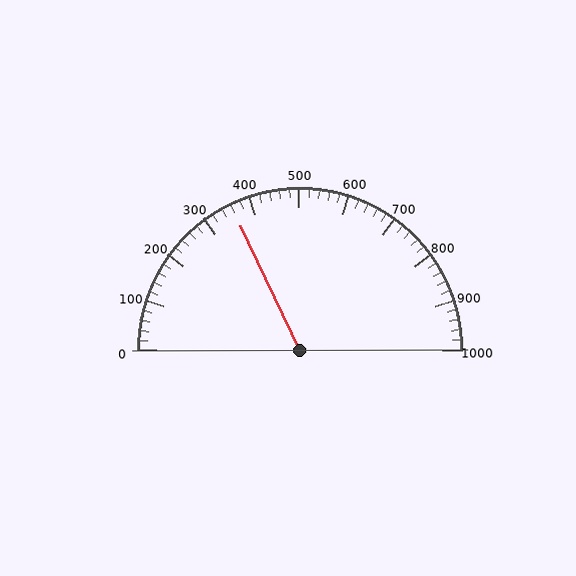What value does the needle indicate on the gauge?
The needle indicates approximately 360.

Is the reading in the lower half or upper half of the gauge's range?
The reading is in the lower half of the range (0 to 1000).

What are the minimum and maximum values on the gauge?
The gauge ranges from 0 to 1000.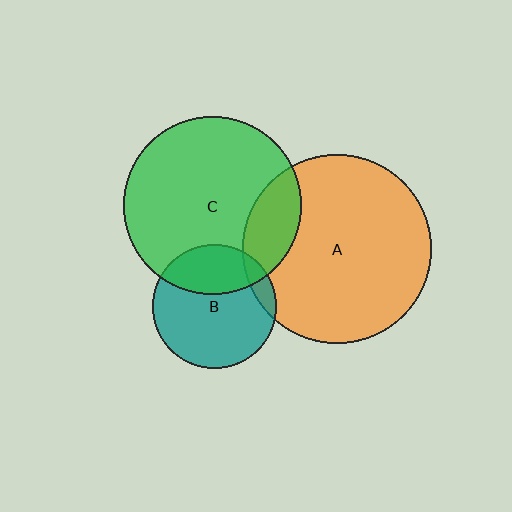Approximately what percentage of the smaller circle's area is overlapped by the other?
Approximately 20%.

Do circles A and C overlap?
Yes.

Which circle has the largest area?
Circle A (orange).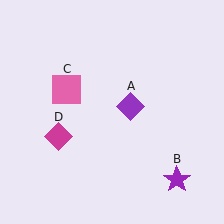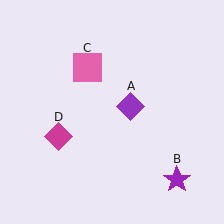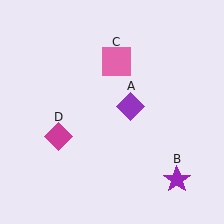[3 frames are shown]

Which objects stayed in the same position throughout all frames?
Purple diamond (object A) and purple star (object B) and magenta diamond (object D) remained stationary.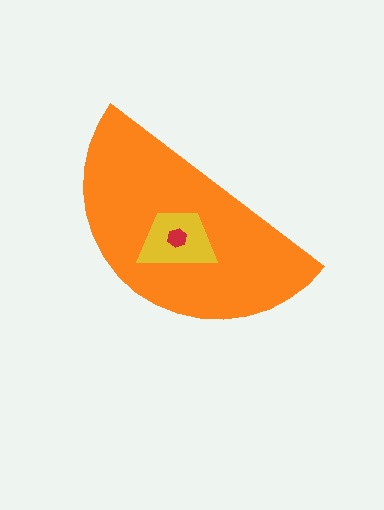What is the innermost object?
The red hexagon.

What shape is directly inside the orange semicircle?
The yellow trapezoid.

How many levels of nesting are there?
3.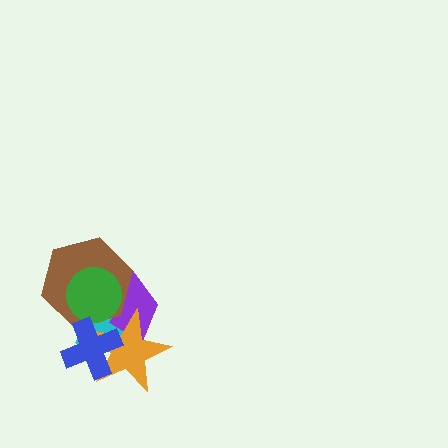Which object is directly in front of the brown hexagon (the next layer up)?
The green circle is directly in front of the brown hexagon.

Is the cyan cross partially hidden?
Yes, it is partially covered by another shape.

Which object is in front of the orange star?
The blue cross is in front of the orange star.